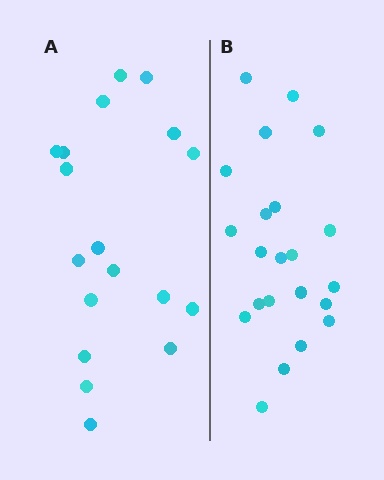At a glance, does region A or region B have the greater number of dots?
Region B (the right region) has more dots.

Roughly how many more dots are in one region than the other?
Region B has about 4 more dots than region A.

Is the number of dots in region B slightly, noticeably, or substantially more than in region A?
Region B has only slightly more — the two regions are fairly close. The ratio is roughly 1.2 to 1.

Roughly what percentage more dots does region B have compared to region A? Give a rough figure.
About 20% more.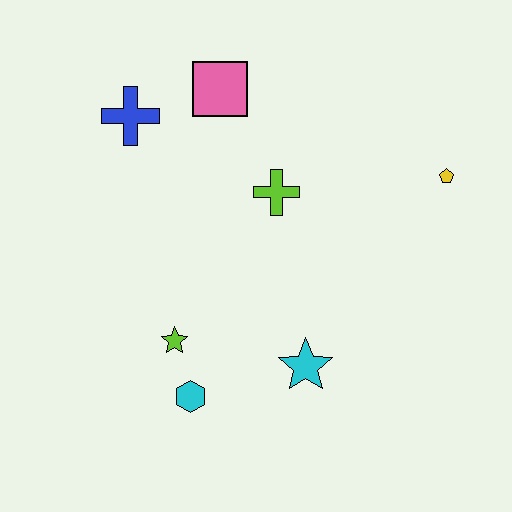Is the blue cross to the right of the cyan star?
No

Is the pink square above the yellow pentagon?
Yes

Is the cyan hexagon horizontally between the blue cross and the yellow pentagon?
Yes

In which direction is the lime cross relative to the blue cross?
The lime cross is to the right of the blue cross.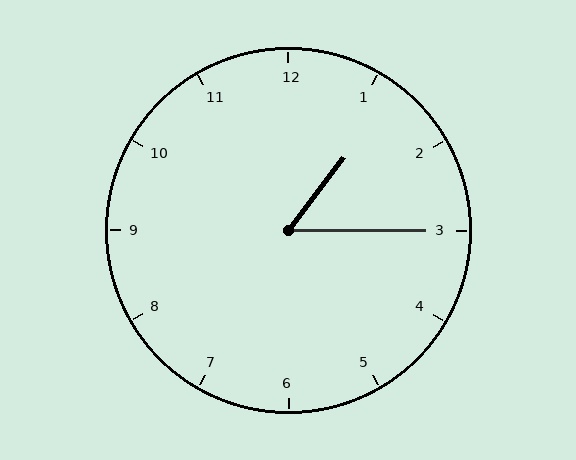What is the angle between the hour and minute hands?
Approximately 52 degrees.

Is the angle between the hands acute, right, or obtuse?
It is acute.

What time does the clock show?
1:15.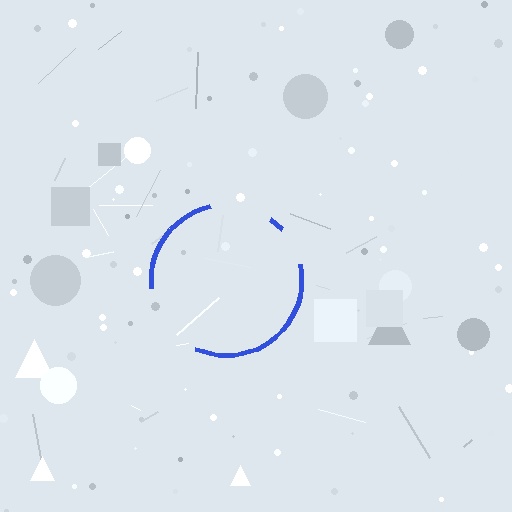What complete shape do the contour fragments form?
The contour fragments form a circle.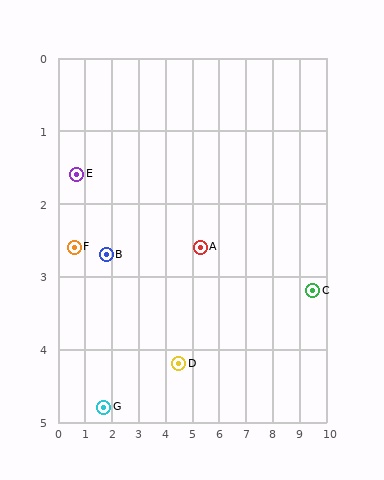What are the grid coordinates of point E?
Point E is at approximately (0.7, 1.6).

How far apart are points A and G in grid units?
Points A and G are about 4.2 grid units apart.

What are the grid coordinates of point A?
Point A is at approximately (5.3, 2.6).